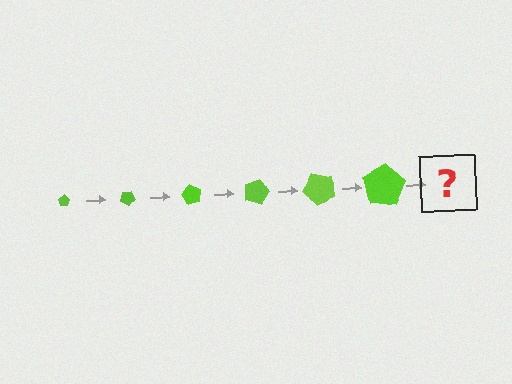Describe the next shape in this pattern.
It should be a pentagon, larger than the previous one and rotated 180 degrees from the start.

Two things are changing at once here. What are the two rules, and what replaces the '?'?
The two rules are that the pentagon grows larger each step and it rotates 30 degrees each step. The '?' should be a pentagon, larger than the previous one and rotated 180 degrees from the start.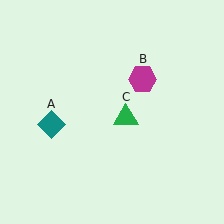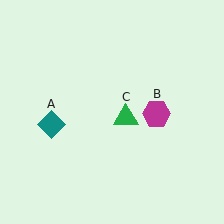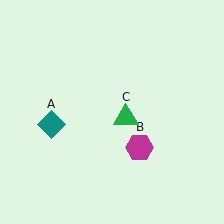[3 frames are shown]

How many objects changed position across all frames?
1 object changed position: magenta hexagon (object B).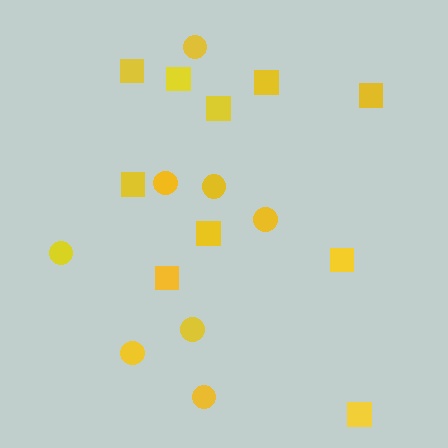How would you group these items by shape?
There are 2 groups: one group of squares (10) and one group of circles (8).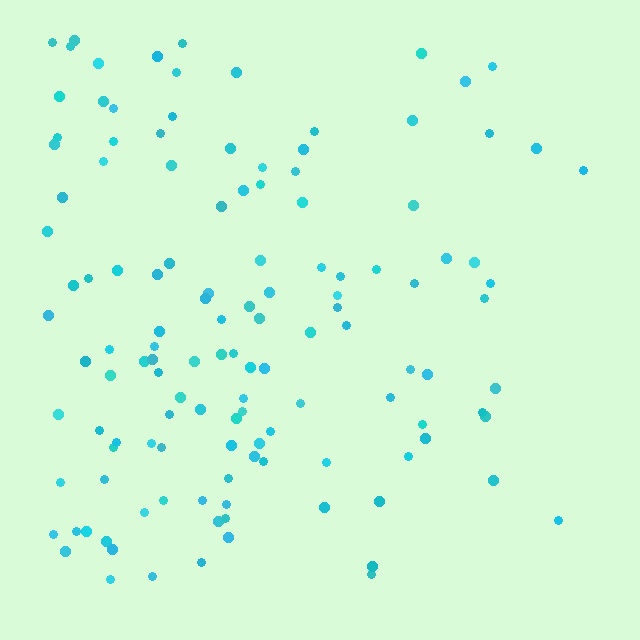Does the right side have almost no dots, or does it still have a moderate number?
Still a moderate number, just noticeably fewer than the left.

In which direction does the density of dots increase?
From right to left, with the left side densest.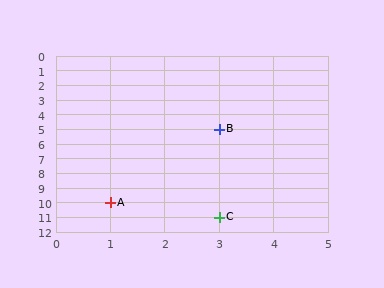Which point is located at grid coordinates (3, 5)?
Point B is at (3, 5).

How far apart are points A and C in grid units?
Points A and C are 2 columns and 1 row apart (about 2.2 grid units diagonally).